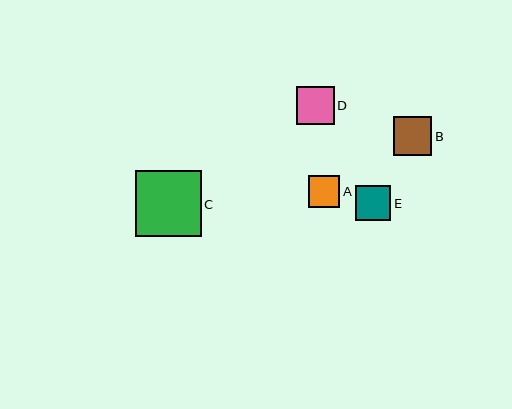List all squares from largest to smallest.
From largest to smallest: C, B, D, E, A.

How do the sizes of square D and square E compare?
Square D and square E are approximately the same size.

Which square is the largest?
Square C is the largest with a size of approximately 65 pixels.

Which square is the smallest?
Square A is the smallest with a size of approximately 32 pixels.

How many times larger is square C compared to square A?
Square C is approximately 2.1 times the size of square A.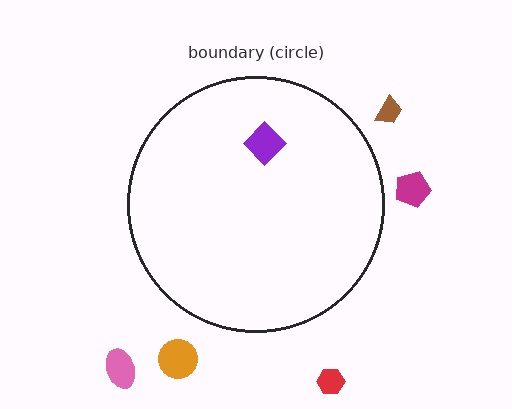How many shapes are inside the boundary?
1 inside, 5 outside.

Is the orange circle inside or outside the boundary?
Outside.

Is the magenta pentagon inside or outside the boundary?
Outside.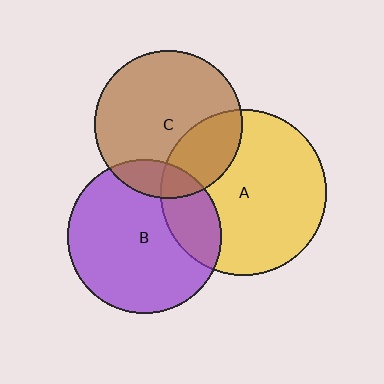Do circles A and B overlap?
Yes.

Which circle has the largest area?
Circle A (yellow).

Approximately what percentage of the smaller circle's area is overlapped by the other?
Approximately 20%.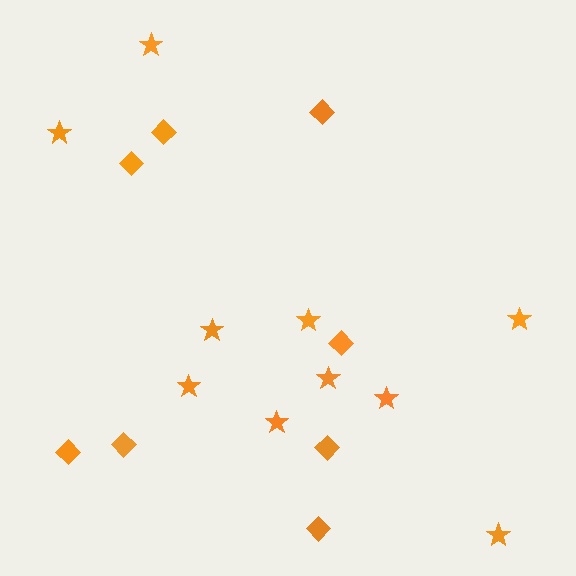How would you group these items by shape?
There are 2 groups: one group of stars (10) and one group of diamonds (8).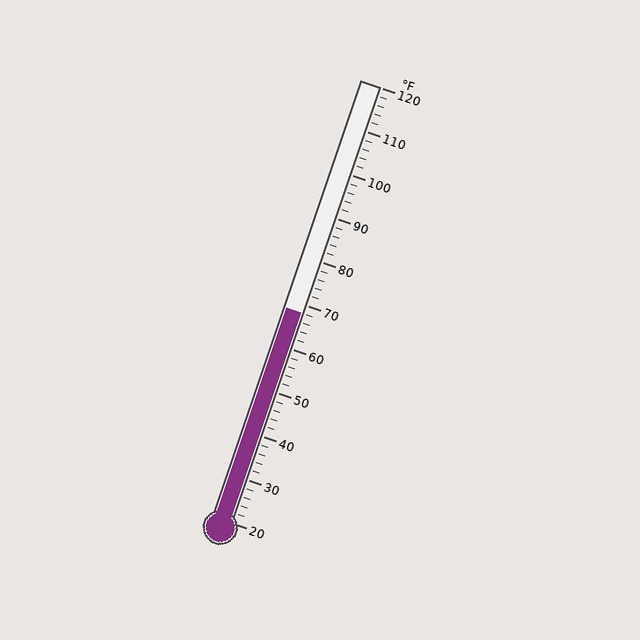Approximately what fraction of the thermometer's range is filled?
The thermometer is filled to approximately 50% of its range.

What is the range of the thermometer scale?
The thermometer scale ranges from 20°F to 120°F.